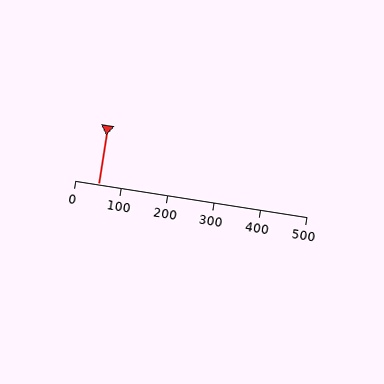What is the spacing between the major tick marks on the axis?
The major ticks are spaced 100 apart.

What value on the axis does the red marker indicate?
The marker indicates approximately 50.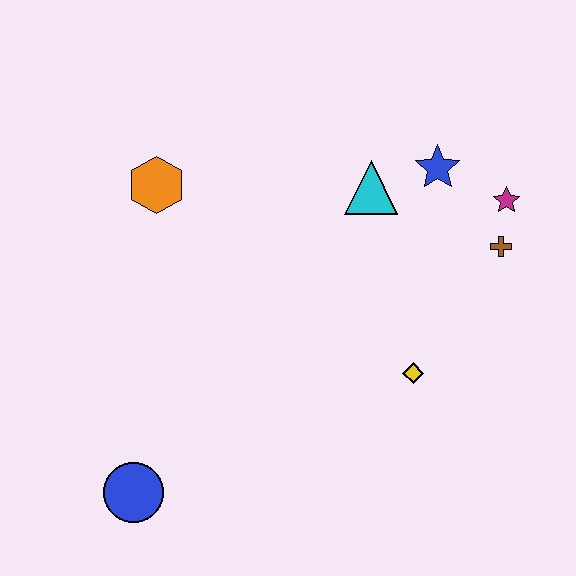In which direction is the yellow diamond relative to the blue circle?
The yellow diamond is to the right of the blue circle.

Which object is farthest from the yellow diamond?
The orange hexagon is farthest from the yellow diamond.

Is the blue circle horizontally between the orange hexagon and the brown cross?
No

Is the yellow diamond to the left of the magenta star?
Yes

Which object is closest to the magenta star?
The brown cross is closest to the magenta star.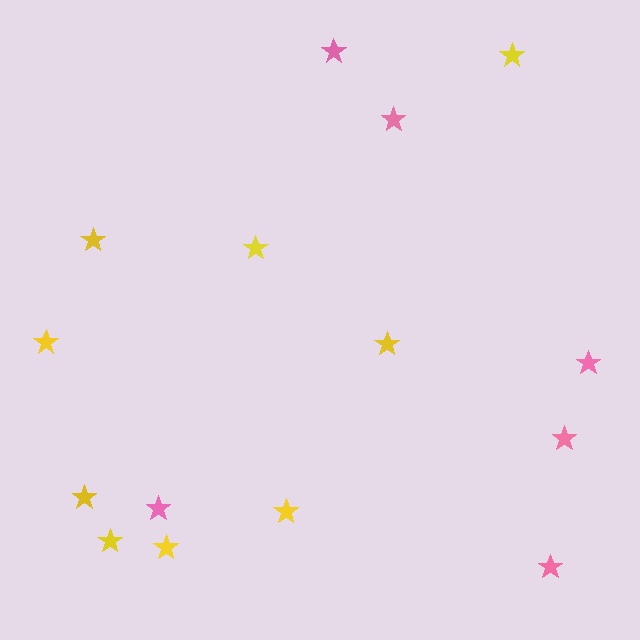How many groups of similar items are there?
There are 2 groups: one group of pink stars (6) and one group of yellow stars (9).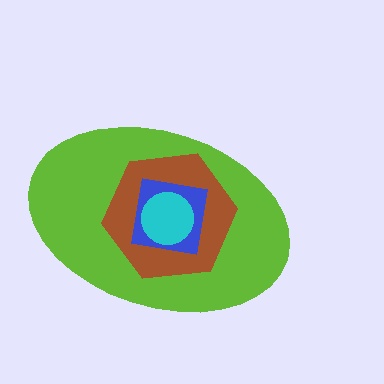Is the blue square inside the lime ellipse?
Yes.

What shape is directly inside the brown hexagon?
The blue square.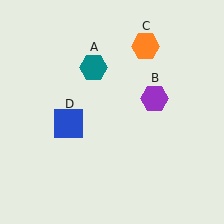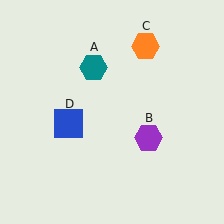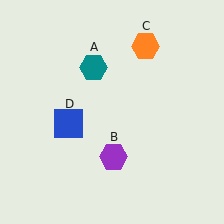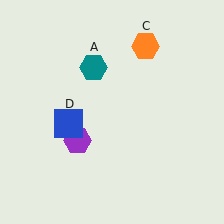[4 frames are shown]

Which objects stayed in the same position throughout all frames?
Teal hexagon (object A) and orange hexagon (object C) and blue square (object D) remained stationary.